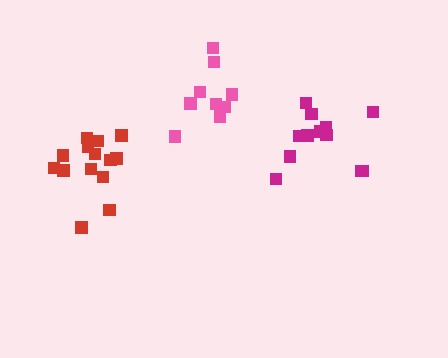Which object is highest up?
The pink cluster is topmost.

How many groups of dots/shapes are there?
There are 3 groups.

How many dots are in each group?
Group 1: 14 dots, Group 2: 12 dots, Group 3: 9 dots (35 total).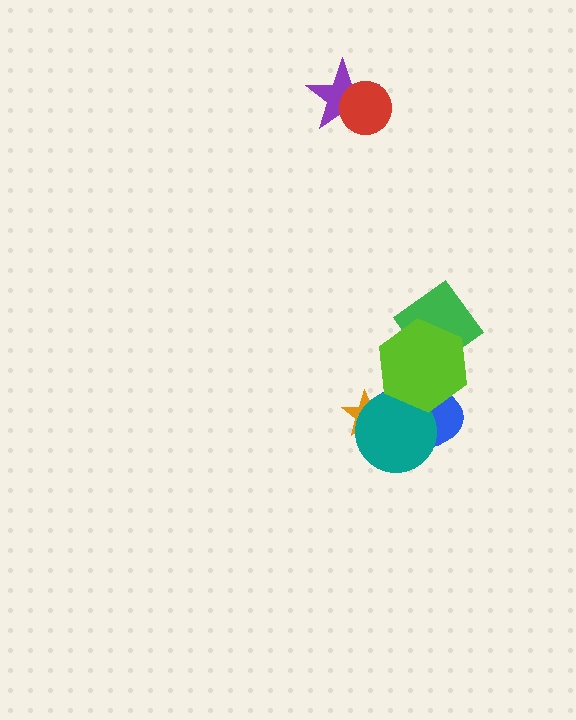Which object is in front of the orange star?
The teal circle is in front of the orange star.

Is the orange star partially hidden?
Yes, it is partially covered by another shape.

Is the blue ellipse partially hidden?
Yes, it is partially covered by another shape.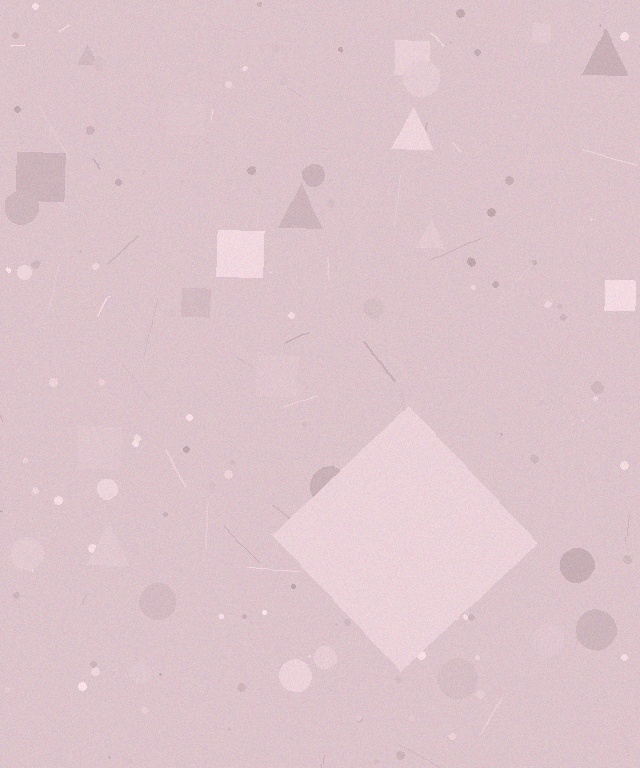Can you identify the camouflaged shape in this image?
The camouflaged shape is a diamond.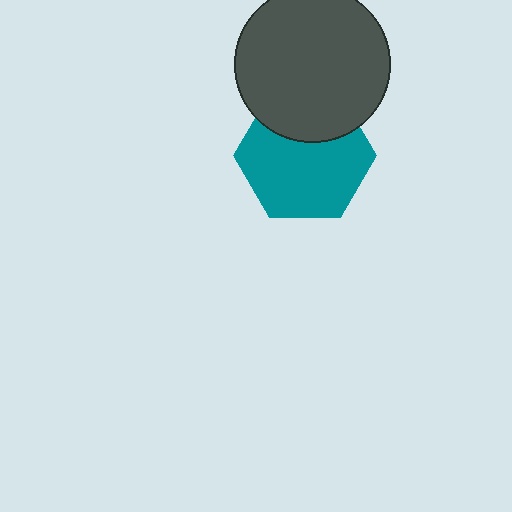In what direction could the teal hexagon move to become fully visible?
The teal hexagon could move down. That would shift it out from behind the dark gray circle entirely.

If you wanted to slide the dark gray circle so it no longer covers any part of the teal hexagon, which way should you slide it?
Slide it up — that is the most direct way to separate the two shapes.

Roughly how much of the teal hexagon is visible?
Most of it is visible (roughly 70%).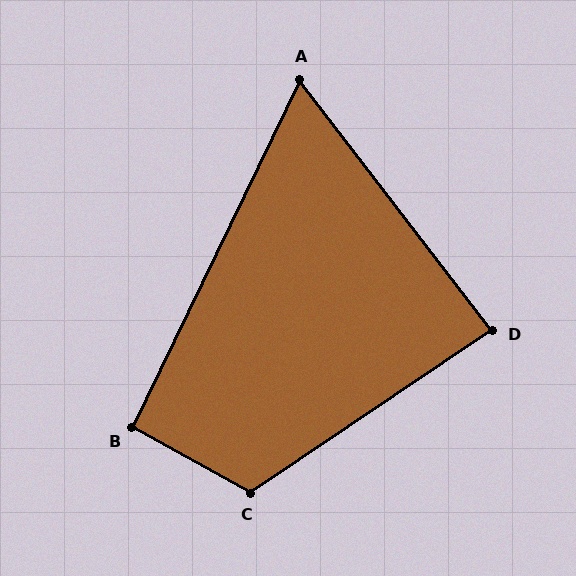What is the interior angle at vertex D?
Approximately 86 degrees (approximately right).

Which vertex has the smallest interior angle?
A, at approximately 63 degrees.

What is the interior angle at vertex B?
Approximately 94 degrees (approximately right).